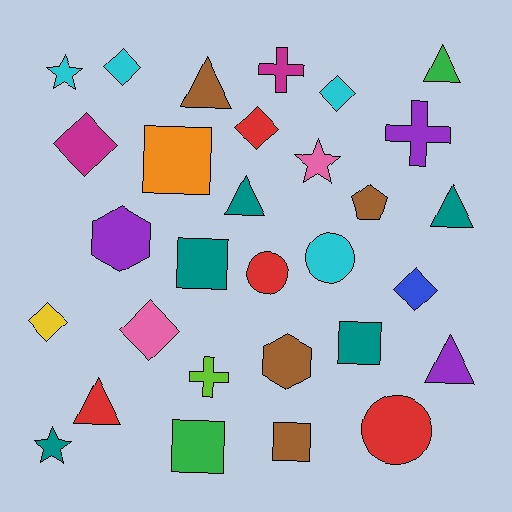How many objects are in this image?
There are 30 objects.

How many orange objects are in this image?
There is 1 orange object.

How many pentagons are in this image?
There is 1 pentagon.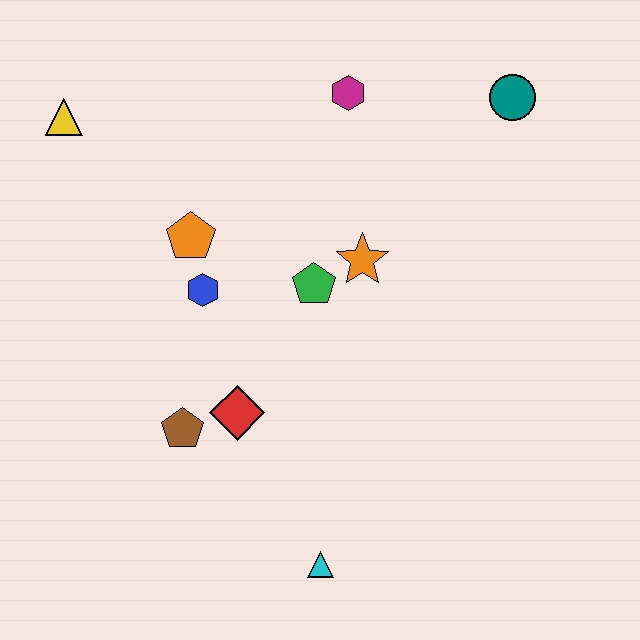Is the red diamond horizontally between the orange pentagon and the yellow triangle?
No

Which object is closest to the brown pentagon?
The red diamond is closest to the brown pentagon.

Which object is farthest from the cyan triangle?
The yellow triangle is farthest from the cyan triangle.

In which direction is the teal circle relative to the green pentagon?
The teal circle is to the right of the green pentagon.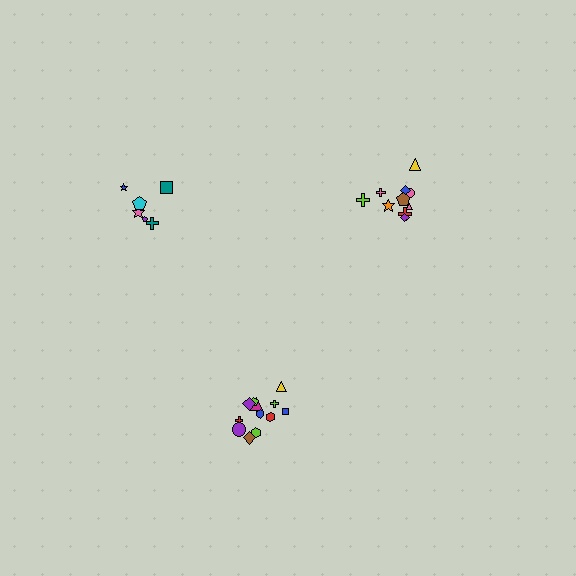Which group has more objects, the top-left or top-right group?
The top-right group.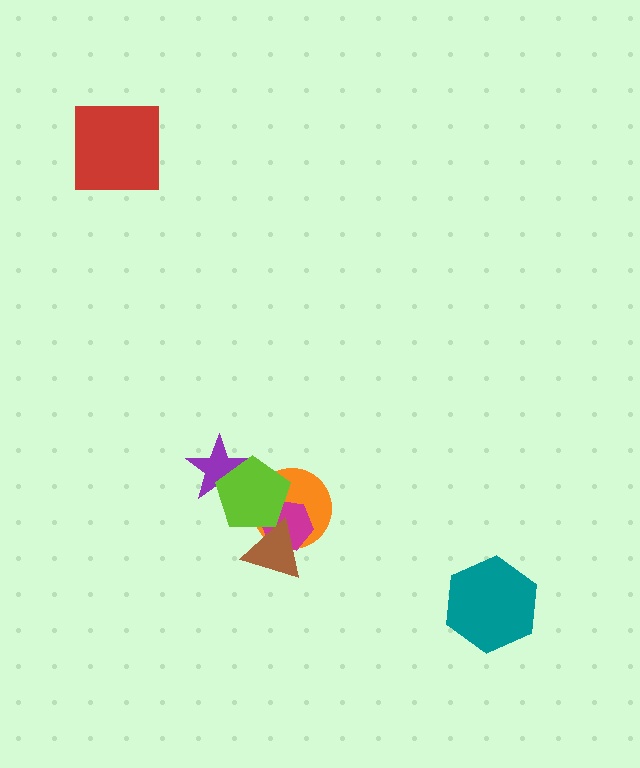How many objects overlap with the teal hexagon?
0 objects overlap with the teal hexagon.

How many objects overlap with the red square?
0 objects overlap with the red square.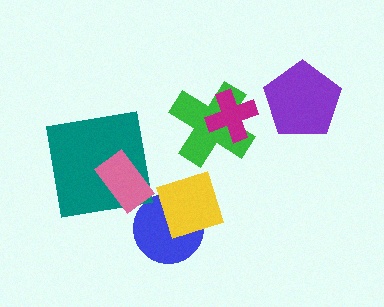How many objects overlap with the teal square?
1 object overlaps with the teal square.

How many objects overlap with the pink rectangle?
1 object overlaps with the pink rectangle.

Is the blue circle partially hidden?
Yes, it is partially covered by another shape.